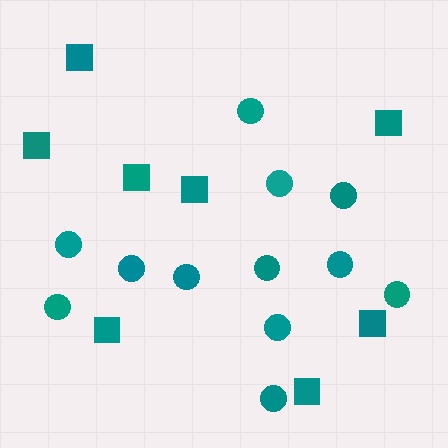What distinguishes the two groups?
There are 2 groups: one group of circles (12) and one group of squares (8).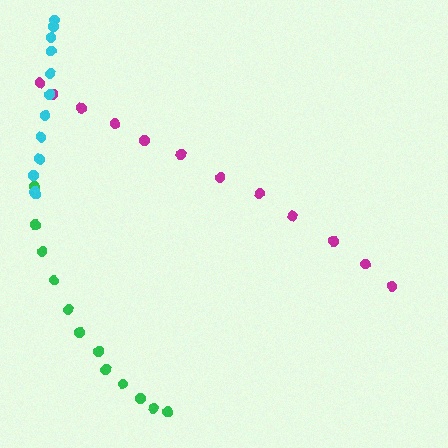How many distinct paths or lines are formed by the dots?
There are 3 distinct paths.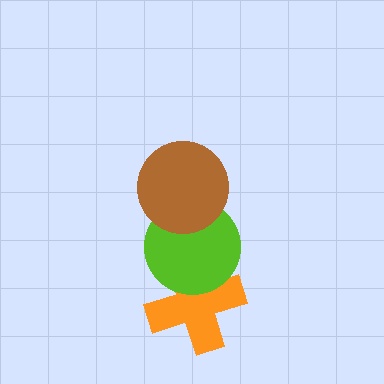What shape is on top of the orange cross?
The lime circle is on top of the orange cross.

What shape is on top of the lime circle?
The brown circle is on top of the lime circle.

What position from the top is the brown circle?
The brown circle is 1st from the top.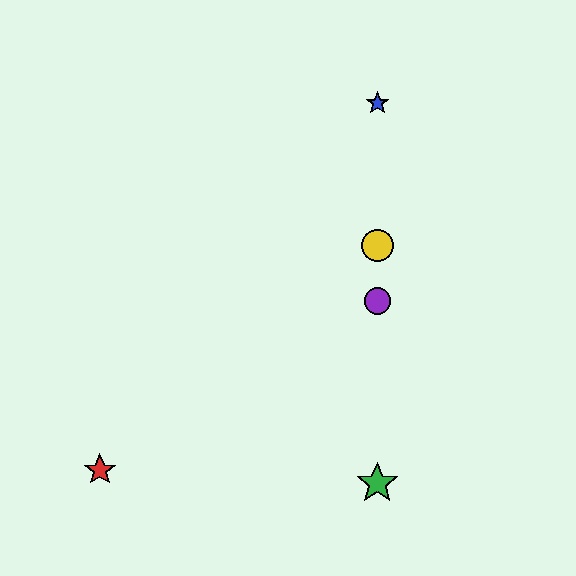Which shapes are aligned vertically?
The blue star, the green star, the yellow circle, the purple circle are aligned vertically.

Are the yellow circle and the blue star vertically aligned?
Yes, both are at x≈377.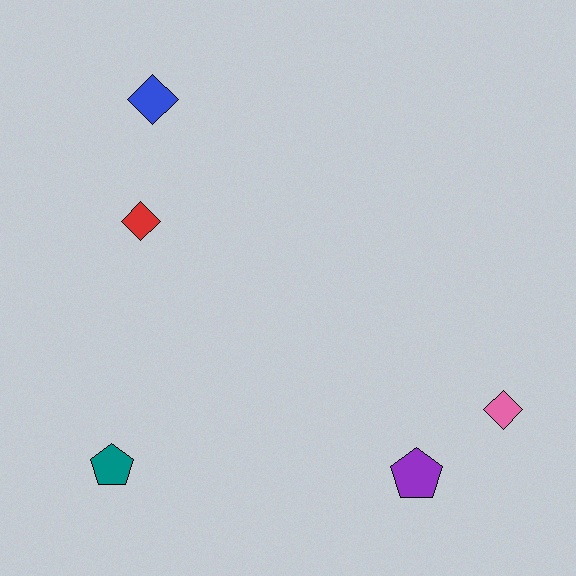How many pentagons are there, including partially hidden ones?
There are 2 pentagons.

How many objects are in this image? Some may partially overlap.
There are 5 objects.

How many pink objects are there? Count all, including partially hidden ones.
There is 1 pink object.